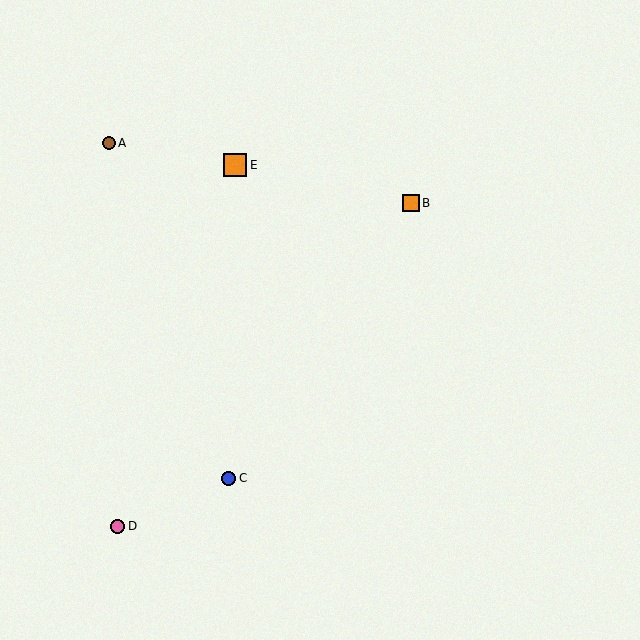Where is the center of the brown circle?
The center of the brown circle is at (109, 143).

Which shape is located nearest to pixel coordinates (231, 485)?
The blue circle (labeled C) at (229, 478) is nearest to that location.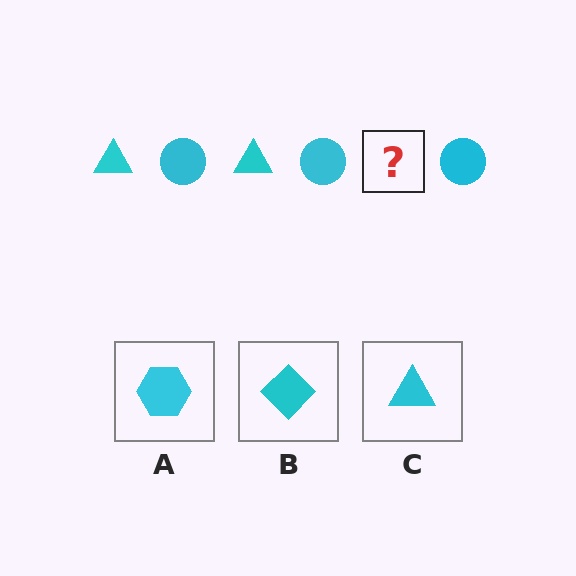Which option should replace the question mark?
Option C.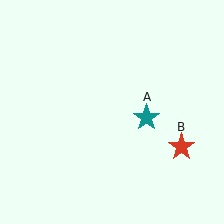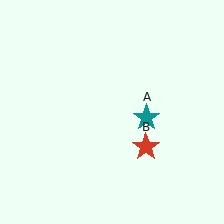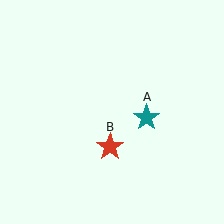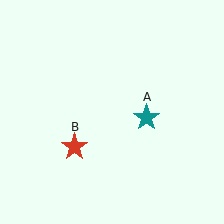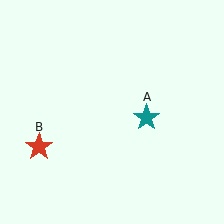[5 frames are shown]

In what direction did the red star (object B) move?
The red star (object B) moved left.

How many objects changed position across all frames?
1 object changed position: red star (object B).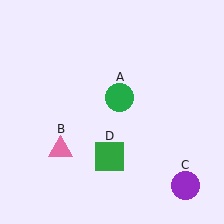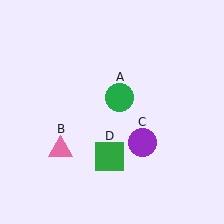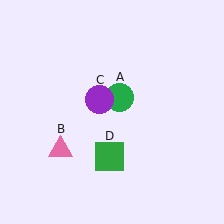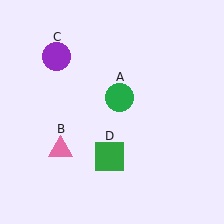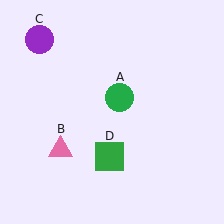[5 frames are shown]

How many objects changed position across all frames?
1 object changed position: purple circle (object C).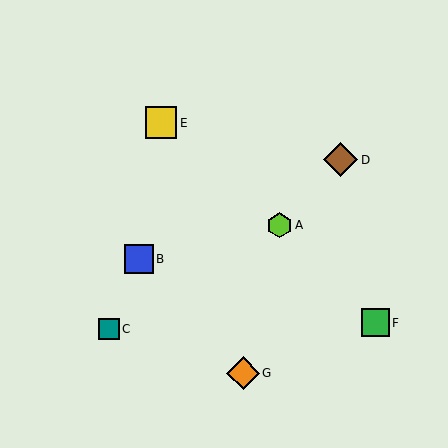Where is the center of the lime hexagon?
The center of the lime hexagon is at (280, 225).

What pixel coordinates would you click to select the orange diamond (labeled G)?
Click at (243, 373) to select the orange diamond G.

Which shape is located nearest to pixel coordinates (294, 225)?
The lime hexagon (labeled A) at (280, 225) is nearest to that location.